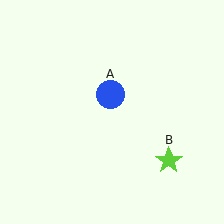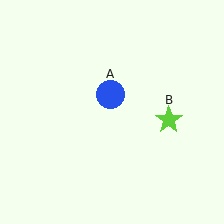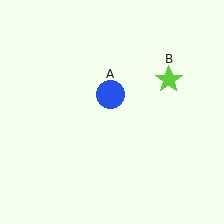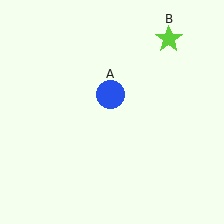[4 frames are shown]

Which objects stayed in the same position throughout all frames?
Blue circle (object A) remained stationary.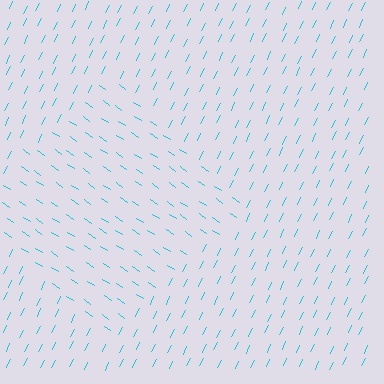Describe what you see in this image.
The image is filled with small cyan line segments. A diamond region in the image has lines oriented differently from the surrounding lines, creating a visible texture boundary.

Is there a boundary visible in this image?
Yes, there is a texture boundary formed by a change in line orientation.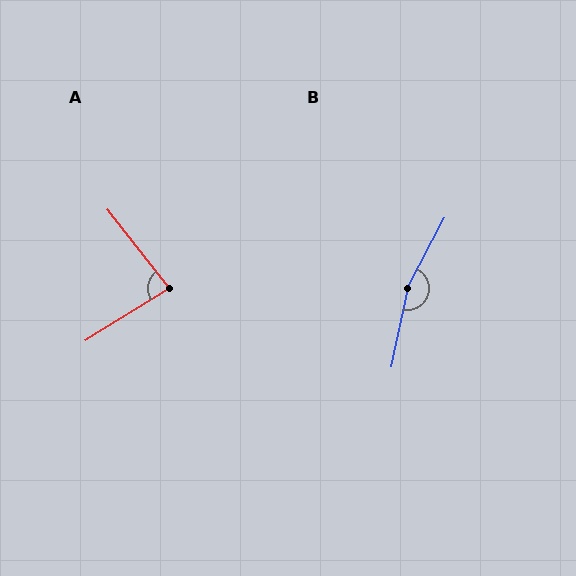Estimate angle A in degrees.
Approximately 84 degrees.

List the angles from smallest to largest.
A (84°), B (163°).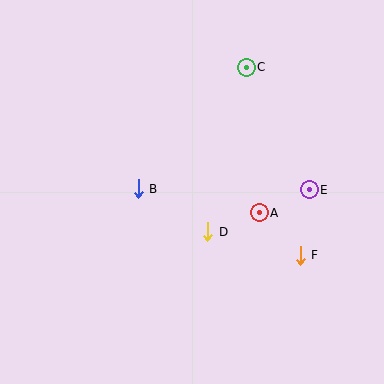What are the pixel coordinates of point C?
Point C is at (246, 67).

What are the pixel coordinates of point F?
Point F is at (300, 255).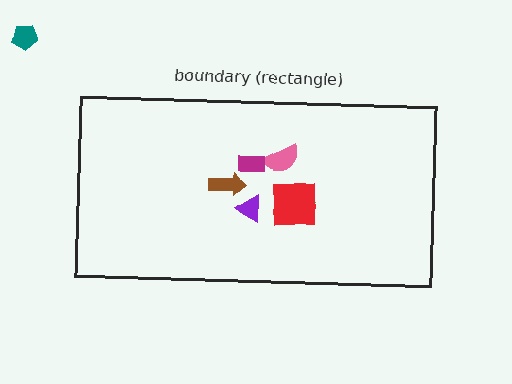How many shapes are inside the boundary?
6 inside, 1 outside.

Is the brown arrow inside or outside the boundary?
Inside.